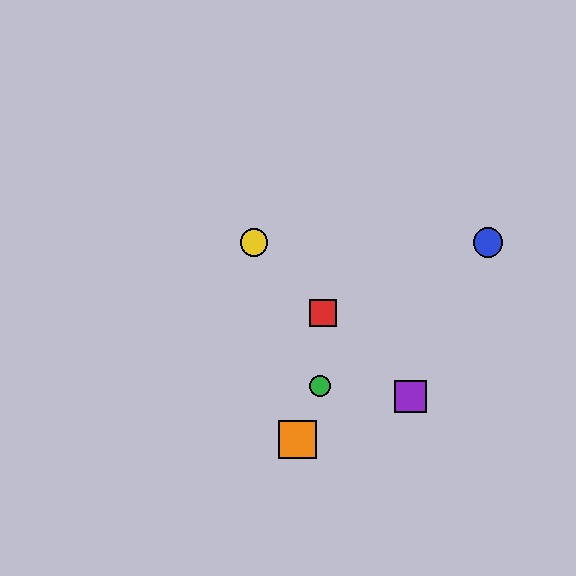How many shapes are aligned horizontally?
2 shapes (the blue circle, the yellow circle) are aligned horizontally.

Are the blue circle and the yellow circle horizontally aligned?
Yes, both are at y≈243.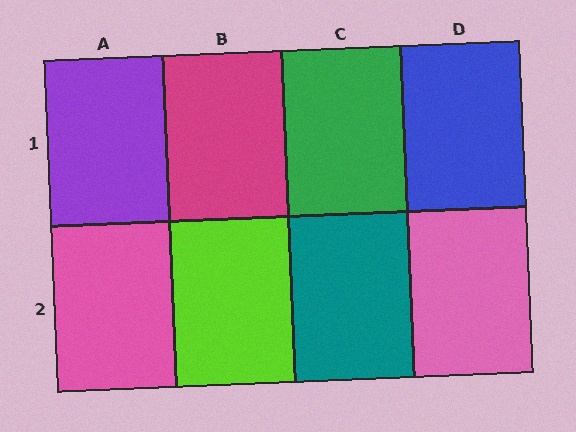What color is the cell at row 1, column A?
Purple.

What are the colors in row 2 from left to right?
Pink, lime, teal, pink.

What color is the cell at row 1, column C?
Green.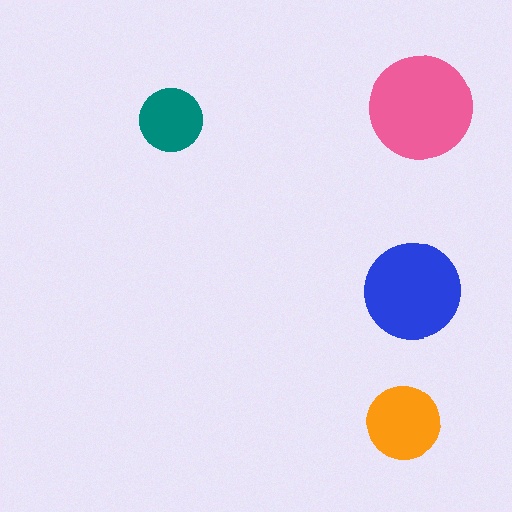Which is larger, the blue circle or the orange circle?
The blue one.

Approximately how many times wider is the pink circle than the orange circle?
About 1.5 times wider.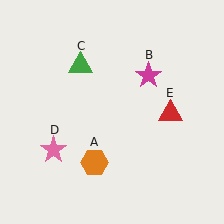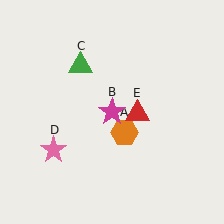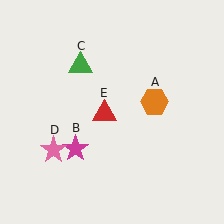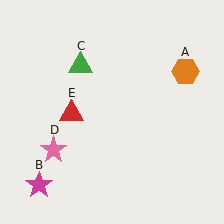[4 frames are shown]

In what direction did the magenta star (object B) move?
The magenta star (object B) moved down and to the left.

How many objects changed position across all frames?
3 objects changed position: orange hexagon (object A), magenta star (object B), red triangle (object E).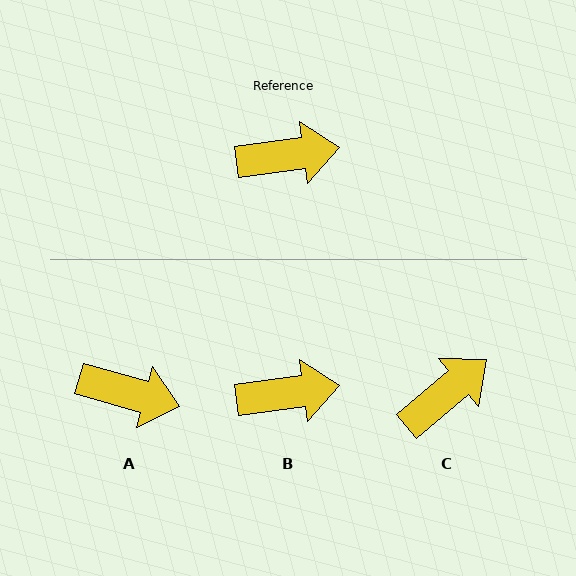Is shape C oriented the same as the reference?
No, it is off by about 32 degrees.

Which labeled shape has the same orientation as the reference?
B.